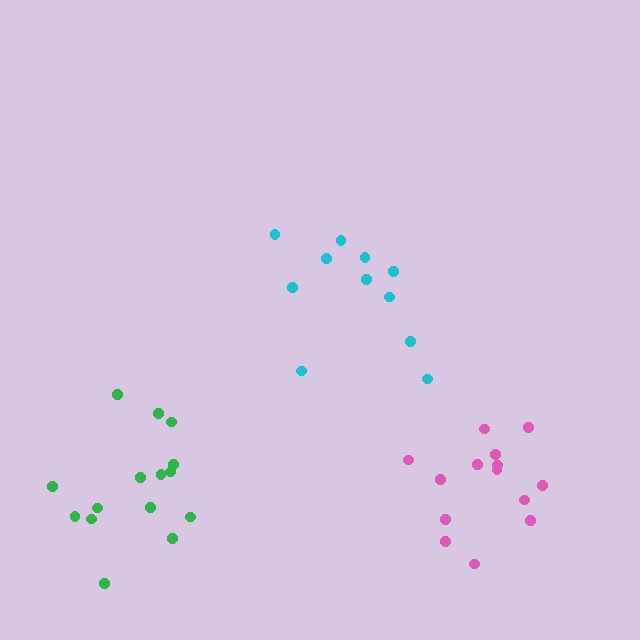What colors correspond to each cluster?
The clusters are colored: green, cyan, pink.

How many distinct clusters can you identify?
There are 3 distinct clusters.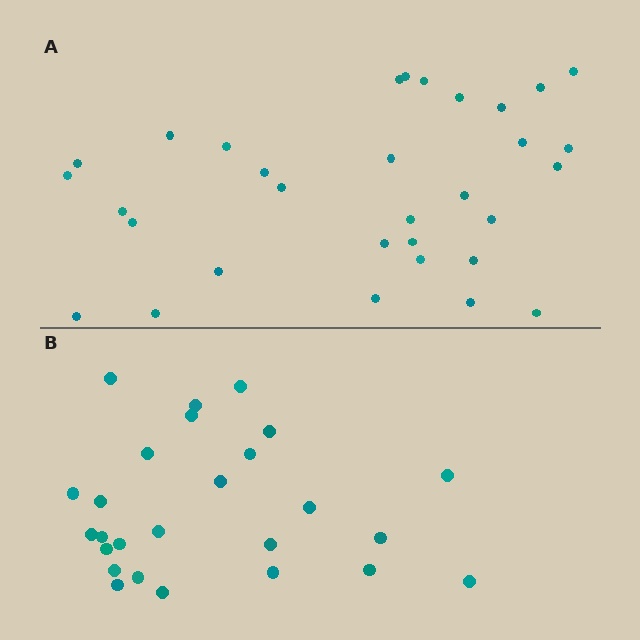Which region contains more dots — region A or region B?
Region A (the top region) has more dots.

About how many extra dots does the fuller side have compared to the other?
Region A has about 6 more dots than region B.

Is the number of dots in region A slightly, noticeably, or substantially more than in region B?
Region A has only slightly more — the two regions are fairly close. The ratio is roughly 1.2 to 1.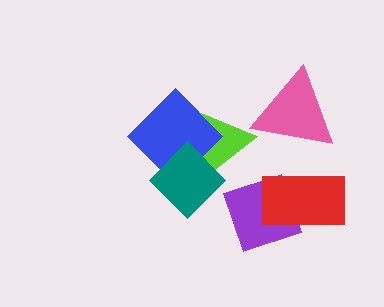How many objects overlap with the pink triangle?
0 objects overlap with the pink triangle.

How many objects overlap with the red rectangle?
1 object overlaps with the red rectangle.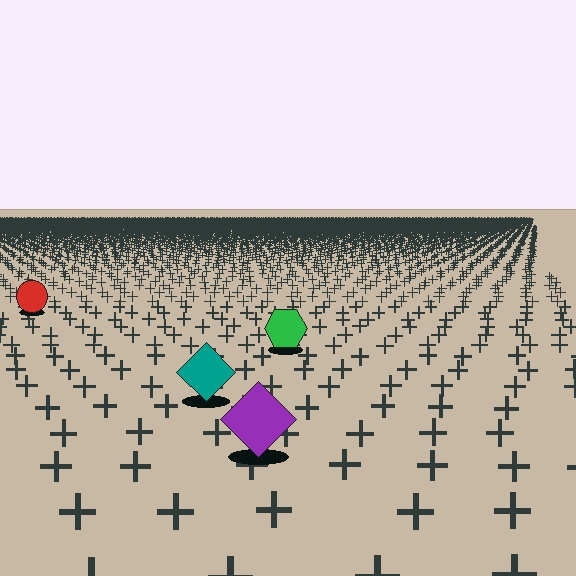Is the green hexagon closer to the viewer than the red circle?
Yes. The green hexagon is closer — you can tell from the texture gradient: the ground texture is coarser near it.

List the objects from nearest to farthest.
From nearest to farthest: the purple diamond, the teal diamond, the green hexagon, the red circle.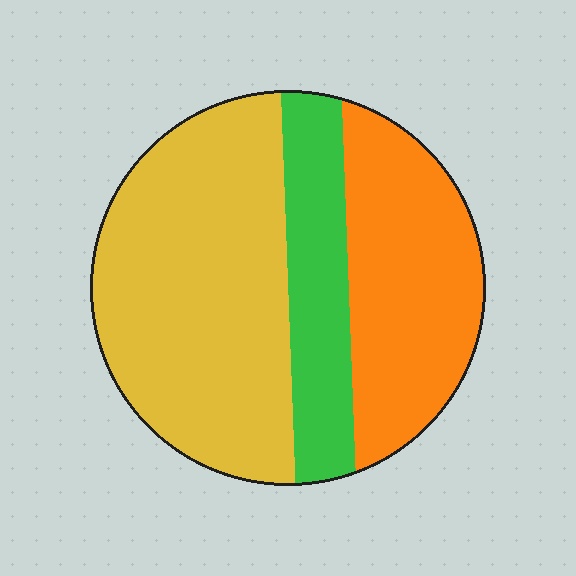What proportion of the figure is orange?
Orange covers about 30% of the figure.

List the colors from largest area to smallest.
From largest to smallest: yellow, orange, green.